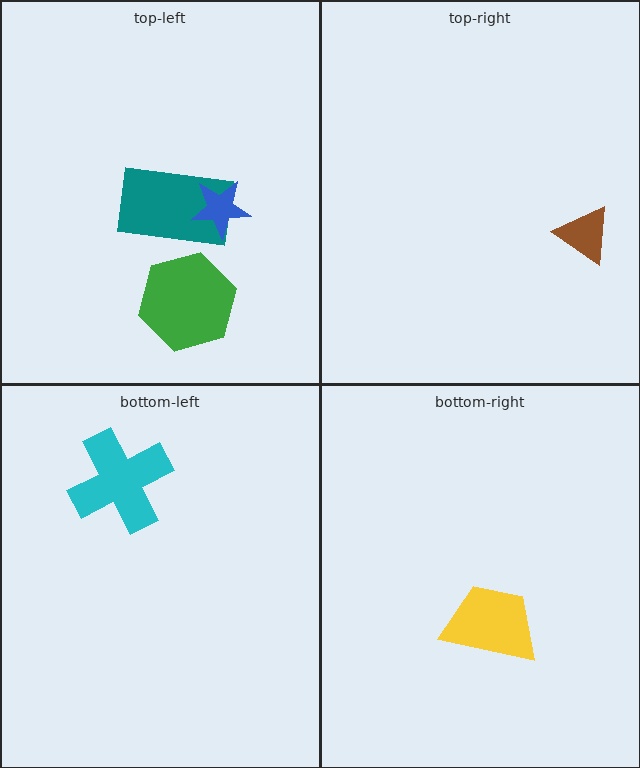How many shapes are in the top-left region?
3.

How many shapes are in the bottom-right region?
1.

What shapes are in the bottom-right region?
The yellow trapezoid.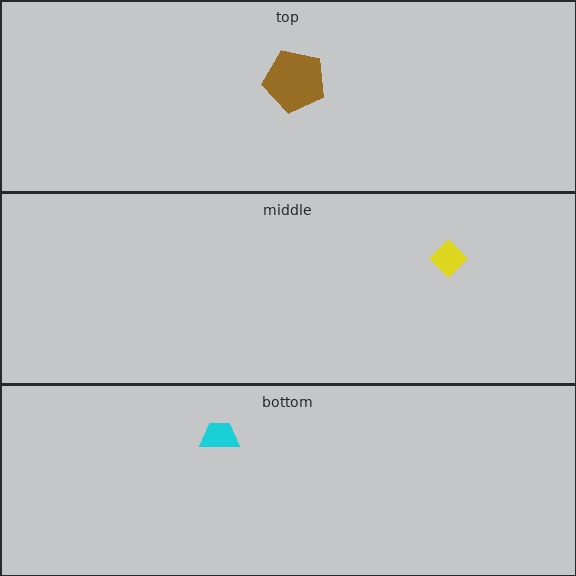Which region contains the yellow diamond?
The middle region.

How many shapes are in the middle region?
1.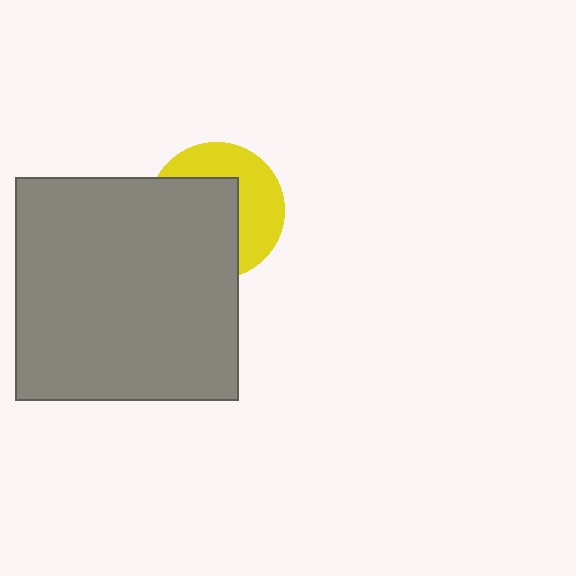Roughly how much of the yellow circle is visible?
A small part of it is visible (roughly 45%).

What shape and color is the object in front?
The object in front is a gray square.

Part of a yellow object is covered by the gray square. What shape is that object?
It is a circle.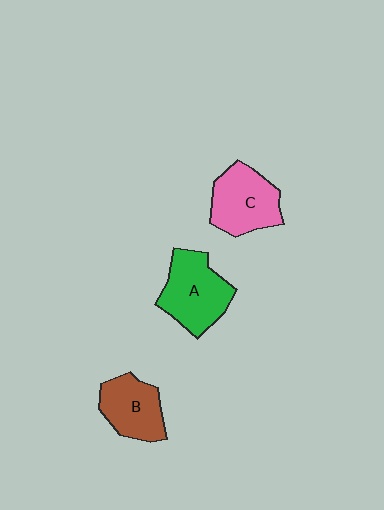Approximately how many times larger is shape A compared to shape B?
Approximately 1.3 times.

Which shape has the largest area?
Shape A (green).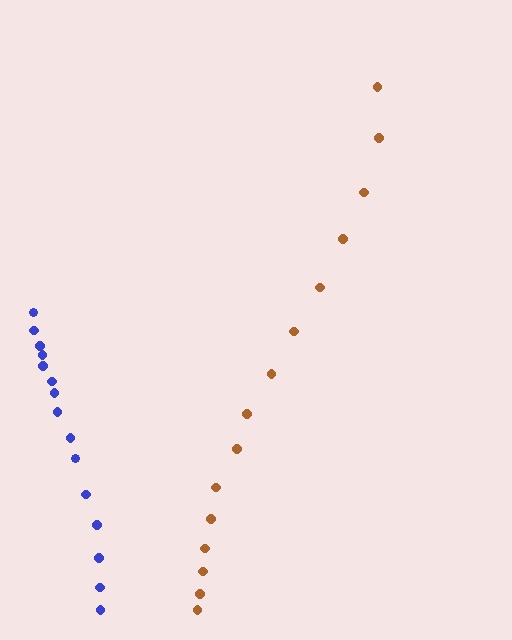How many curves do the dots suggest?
There are 2 distinct paths.